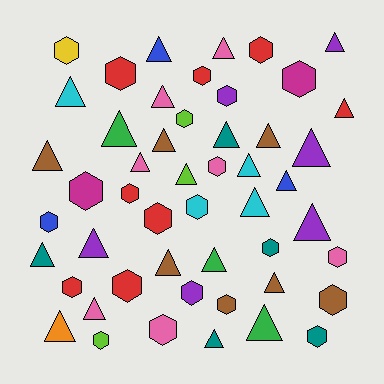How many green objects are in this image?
There are 3 green objects.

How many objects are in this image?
There are 50 objects.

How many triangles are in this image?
There are 27 triangles.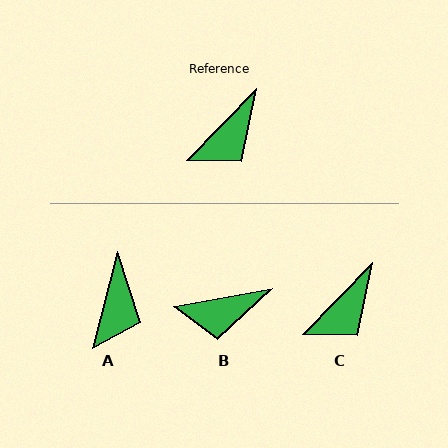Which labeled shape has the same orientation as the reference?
C.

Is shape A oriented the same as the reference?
No, it is off by about 30 degrees.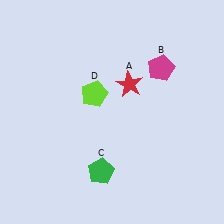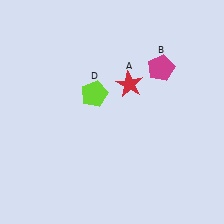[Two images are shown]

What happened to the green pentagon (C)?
The green pentagon (C) was removed in Image 2. It was in the bottom-left area of Image 1.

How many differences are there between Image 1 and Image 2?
There is 1 difference between the two images.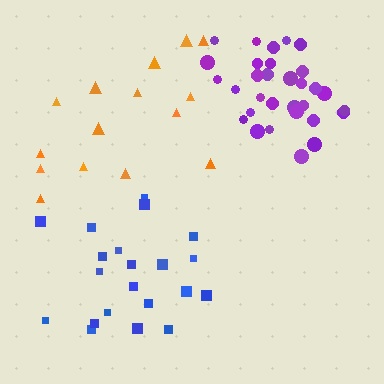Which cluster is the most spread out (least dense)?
Orange.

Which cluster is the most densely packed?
Purple.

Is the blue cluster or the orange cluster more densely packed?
Blue.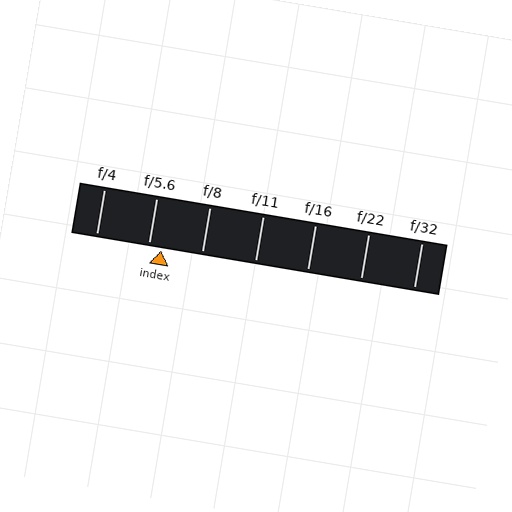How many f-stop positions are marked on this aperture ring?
There are 7 f-stop positions marked.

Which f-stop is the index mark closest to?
The index mark is closest to f/5.6.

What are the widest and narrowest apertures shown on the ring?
The widest aperture shown is f/4 and the narrowest is f/32.